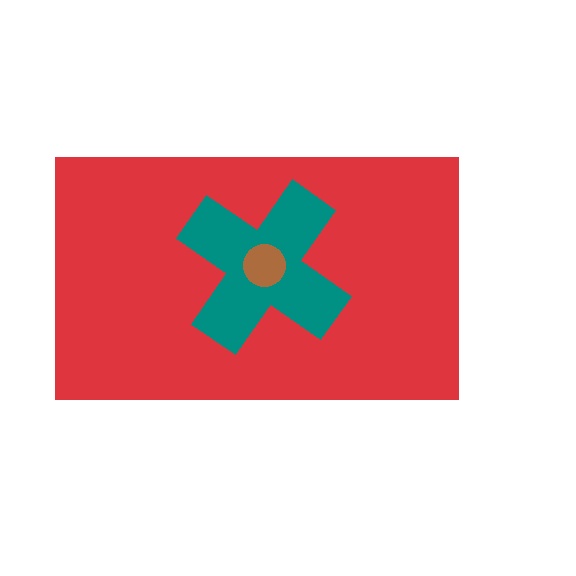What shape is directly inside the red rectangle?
The teal cross.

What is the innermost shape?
The brown circle.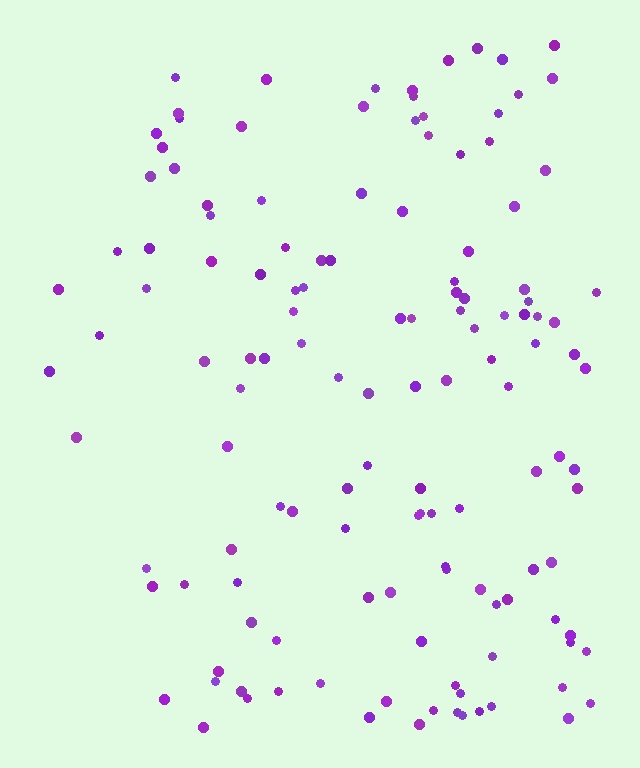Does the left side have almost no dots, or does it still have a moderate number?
Still a moderate number, just noticeably fewer than the right.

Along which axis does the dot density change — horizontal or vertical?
Horizontal.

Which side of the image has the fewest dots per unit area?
The left.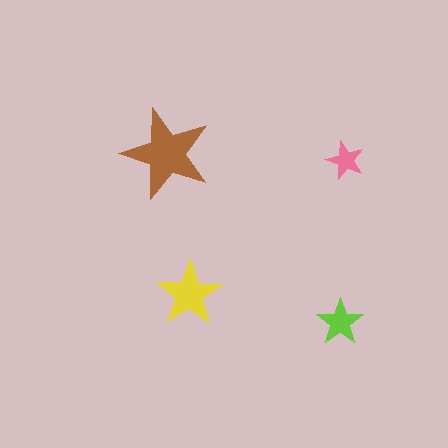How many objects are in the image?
There are 4 objects in the image.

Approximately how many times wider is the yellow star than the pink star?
About 1.5 times wider.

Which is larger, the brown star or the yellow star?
The brown one.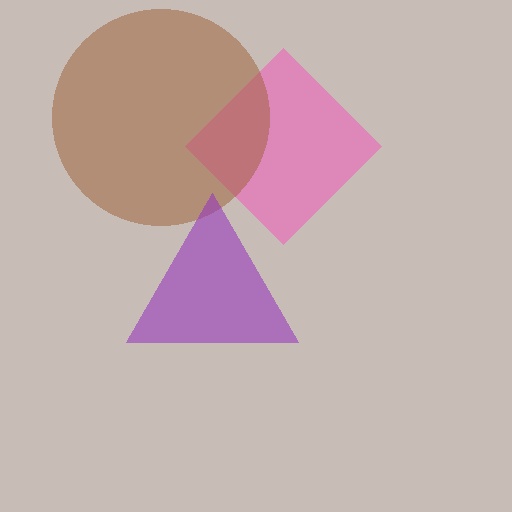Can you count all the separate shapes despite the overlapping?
Yes, there are 3 separate shapes.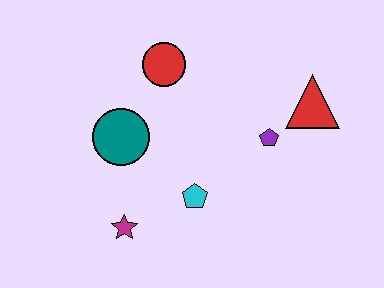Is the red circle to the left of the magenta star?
No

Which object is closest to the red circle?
The teal circle is closest to the red circle.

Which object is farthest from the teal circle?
The red triangle is farthest from the teal circle.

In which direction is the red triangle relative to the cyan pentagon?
The red triangle is to the right of the cyan pentagon.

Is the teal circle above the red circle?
No